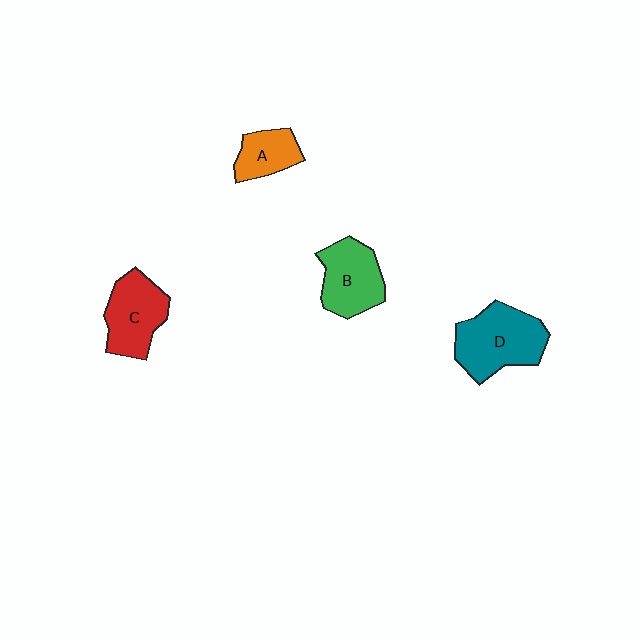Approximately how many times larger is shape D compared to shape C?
Approximately 1.2 times.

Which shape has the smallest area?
Shape A (orange).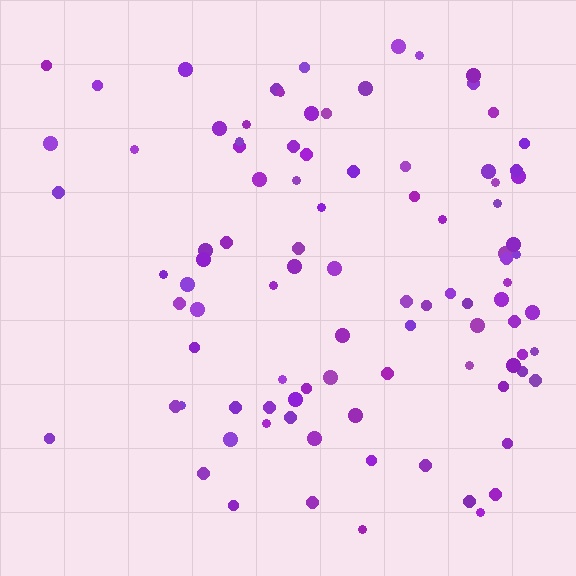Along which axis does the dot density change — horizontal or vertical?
Horizontal.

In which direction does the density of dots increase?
From left to right, with the right side densest.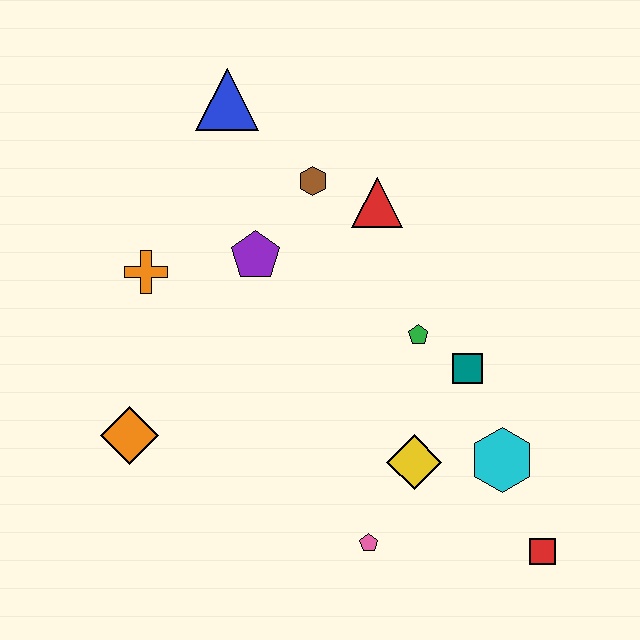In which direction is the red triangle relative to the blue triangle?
The red triangle is to the right of the blue triangle.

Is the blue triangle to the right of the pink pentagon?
No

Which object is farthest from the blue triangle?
The red square is farthest from the blue triangle.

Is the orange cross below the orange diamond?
No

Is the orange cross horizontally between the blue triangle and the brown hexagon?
No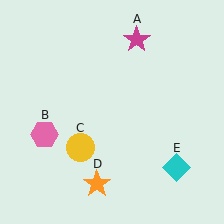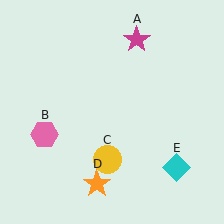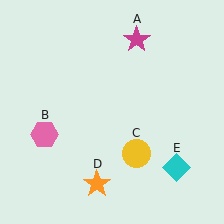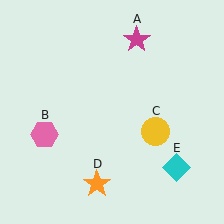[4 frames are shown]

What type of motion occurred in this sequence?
The yellow circle (object C) rotated counterclockwise around the center of the scene.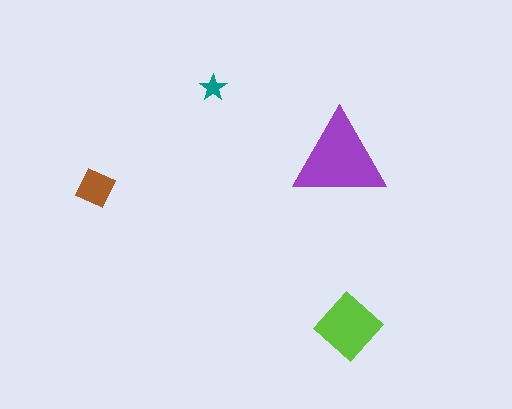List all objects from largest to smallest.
The purple triangle, the lime diamond, the brown diamond, the teal star.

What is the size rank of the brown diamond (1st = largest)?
3rd.